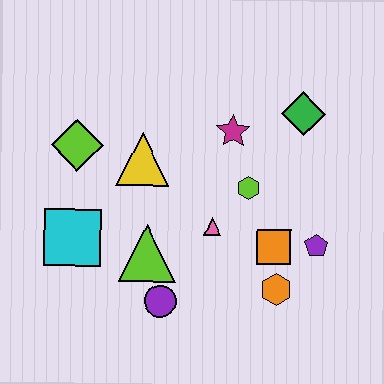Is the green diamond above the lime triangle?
Yes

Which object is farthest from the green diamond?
The cyan square is farthest from the green diamond.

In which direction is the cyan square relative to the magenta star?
The cyan square is to the left of the magenta star.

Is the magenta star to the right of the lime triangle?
Yes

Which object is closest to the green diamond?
The magenta star is closest to the green diamond.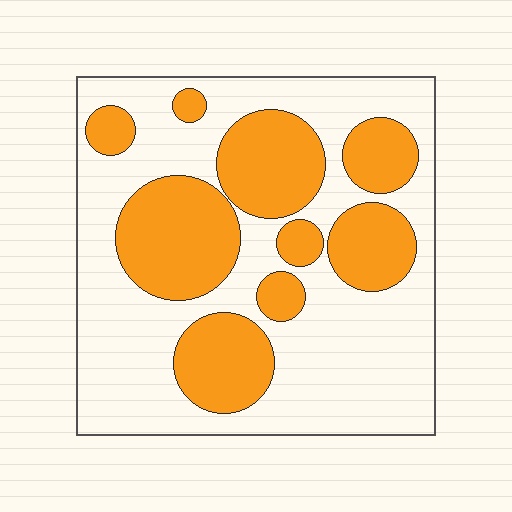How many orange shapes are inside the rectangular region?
9.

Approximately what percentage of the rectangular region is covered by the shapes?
Approximately 35%.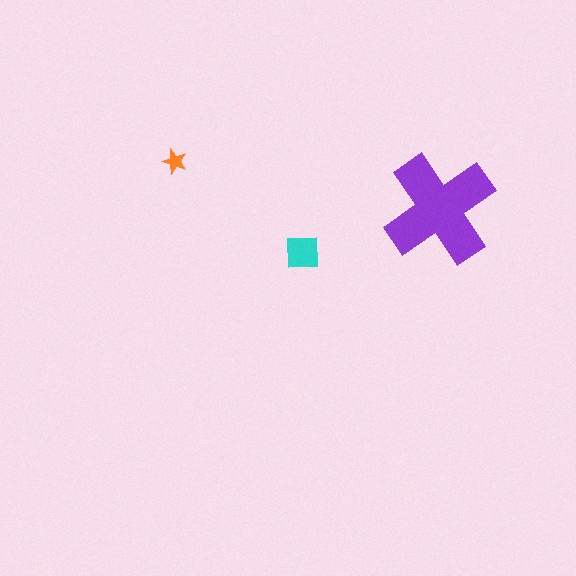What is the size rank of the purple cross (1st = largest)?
1st.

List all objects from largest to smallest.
The purple cross, the cyan square, the orange star.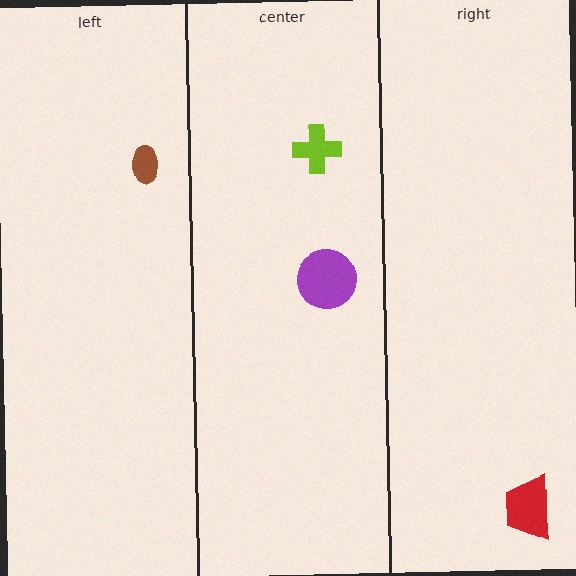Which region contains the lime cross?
The center region.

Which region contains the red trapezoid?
The right region.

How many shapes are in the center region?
2.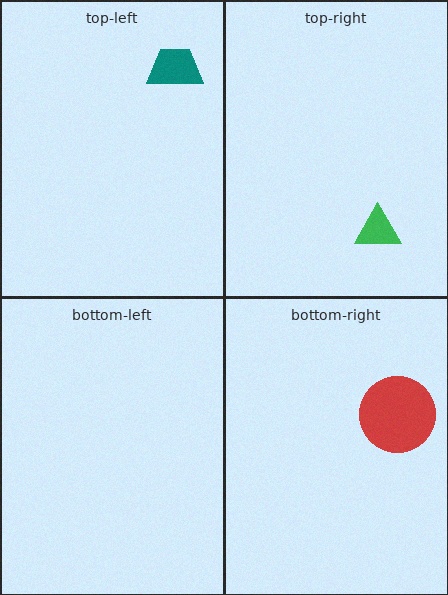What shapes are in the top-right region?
The green triangle.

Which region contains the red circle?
The bottom-right region.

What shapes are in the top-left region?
The teal trapezoid.